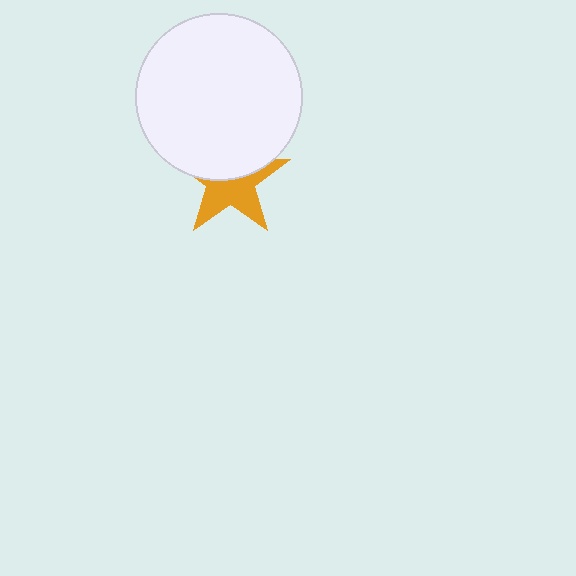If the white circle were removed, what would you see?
You would see the complete orange star.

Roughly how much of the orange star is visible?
About half of it is visible (roughly 53%).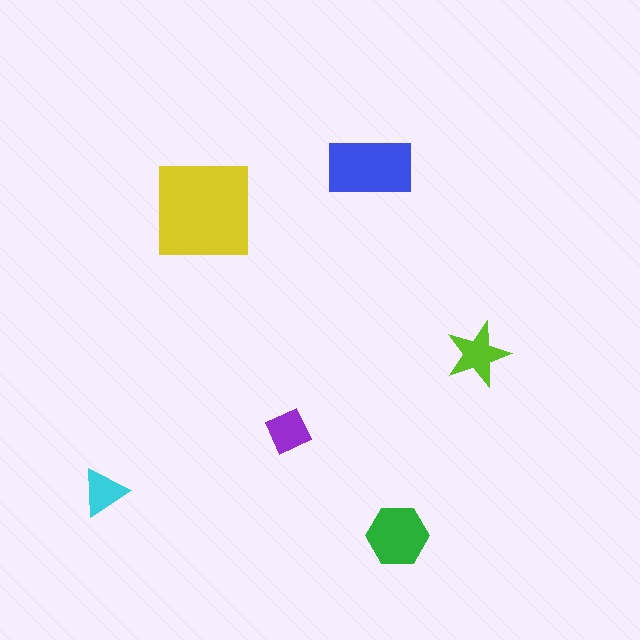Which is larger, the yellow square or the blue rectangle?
The yellow square.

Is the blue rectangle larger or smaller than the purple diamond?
Larger.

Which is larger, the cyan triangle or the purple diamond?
The purple diamond.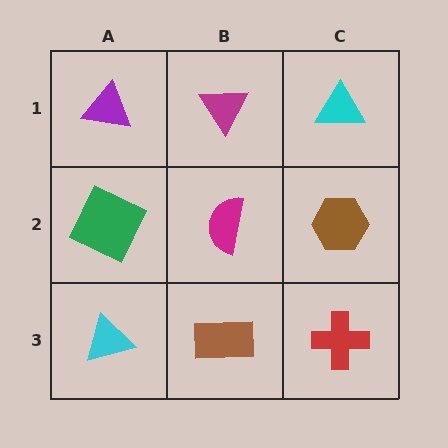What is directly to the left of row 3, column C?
A brown rectangle.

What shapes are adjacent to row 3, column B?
A magenta semicircle (row 2, column B), a cyan triangle (row 3, column A), a red cross (row 3, column C).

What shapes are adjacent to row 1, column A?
A green square (row 2, column A), a magenta triangle (row 1, column B).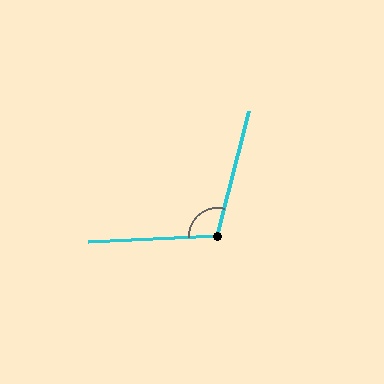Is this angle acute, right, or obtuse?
It is obtuse.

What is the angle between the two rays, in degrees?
Approximately 107 degrees.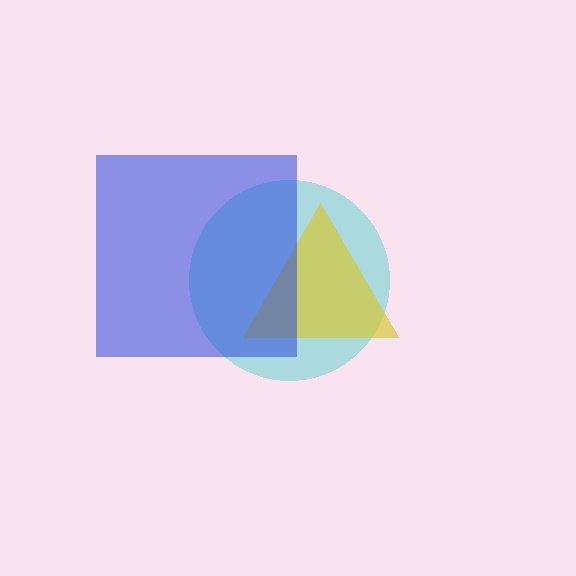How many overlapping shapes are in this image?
There are 3 overlapping shapes in the image.